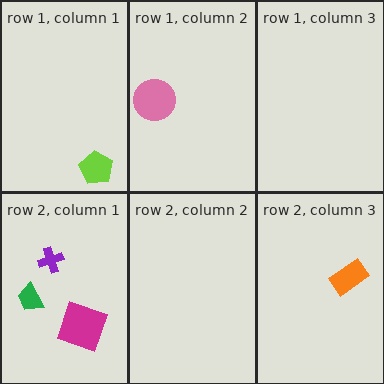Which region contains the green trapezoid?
The row 2, column 1 region.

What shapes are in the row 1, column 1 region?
The lime pentagon.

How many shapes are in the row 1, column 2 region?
1.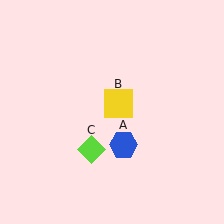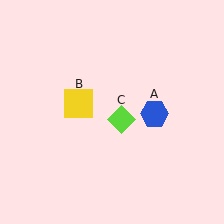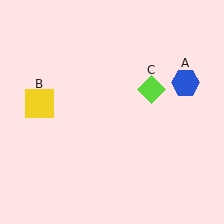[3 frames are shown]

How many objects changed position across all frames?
3 objects changed position: blue hexagon (object A), yellow square (object B), lime diamond (object C).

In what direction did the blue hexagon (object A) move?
The blue hexagon (object A) moved up and to the right.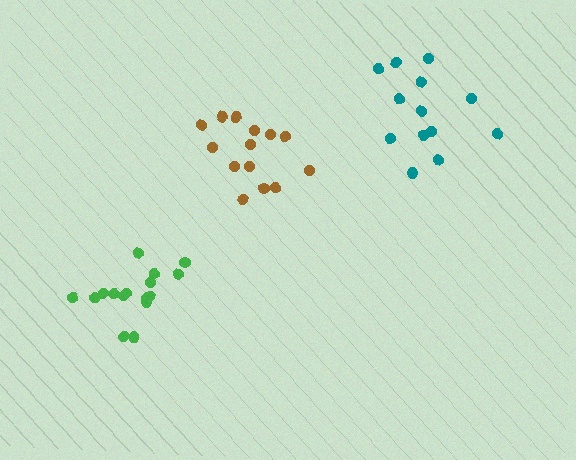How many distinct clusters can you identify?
There are 3 distinct clusters.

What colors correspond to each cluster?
The clusters are colored: green, teal, brown.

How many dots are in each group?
Group 1: 16 dots, Group 2: 13 dots, Group 3: 14 dots (43 total).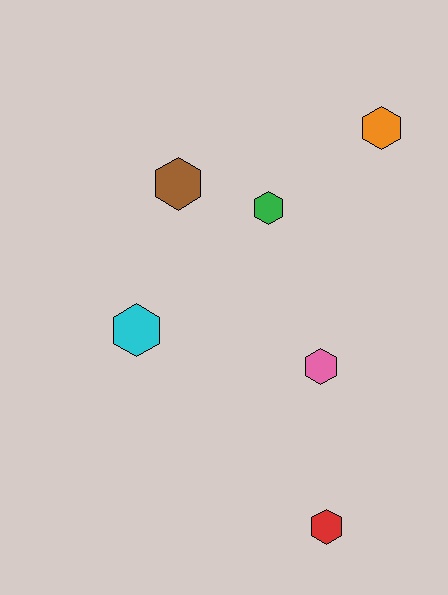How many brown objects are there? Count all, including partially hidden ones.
There is 1 brown object.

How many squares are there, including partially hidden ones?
There are no squares.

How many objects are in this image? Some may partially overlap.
There are 6 objects.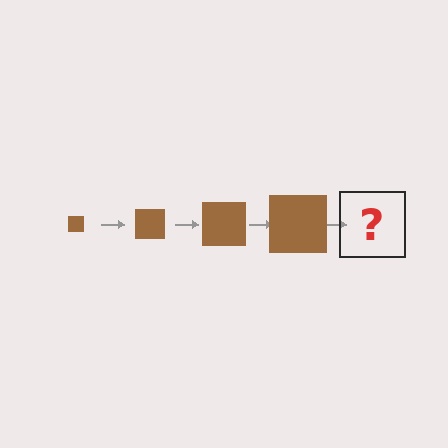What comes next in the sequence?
The next element should be a brown square, larger than the previous one.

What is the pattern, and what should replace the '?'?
The pattern is that the square gets progressively larger each step. The '?' should be a brown square, larger than the previous one.